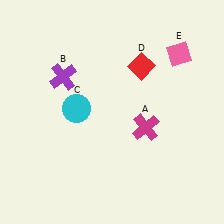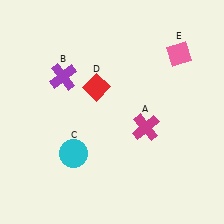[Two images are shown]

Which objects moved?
The objects that moved are: the cyan circle (C), the red diamond (D).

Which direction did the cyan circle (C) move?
The cyan circle (C) moved down.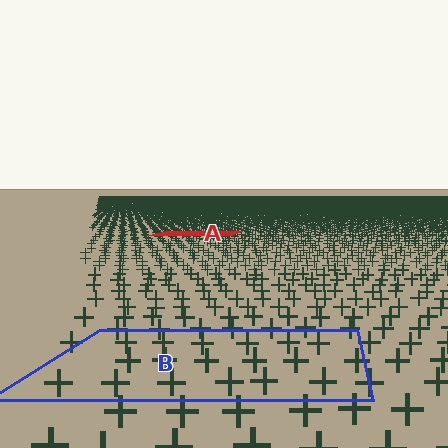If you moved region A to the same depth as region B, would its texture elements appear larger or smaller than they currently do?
They would appear larger. At a closer depth, the same texture elements are projected at a bigger on-screen size.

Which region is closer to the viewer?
Region B is closer. The texture elements there are larger and more spread out.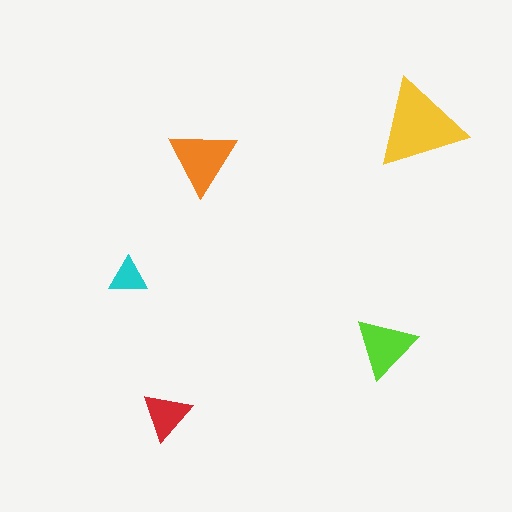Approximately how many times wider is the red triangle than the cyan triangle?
About 1.5 times wider.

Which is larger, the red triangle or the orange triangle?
The orange one.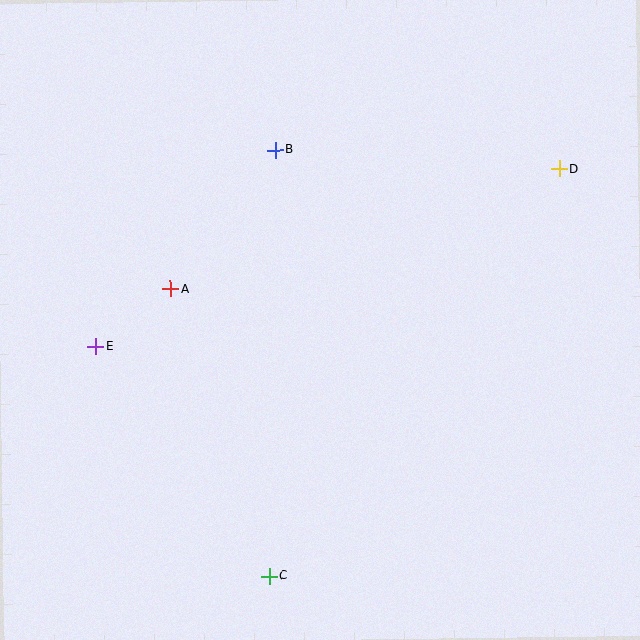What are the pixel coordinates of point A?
Point A is at (171, 289).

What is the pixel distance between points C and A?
The distance between C and A is 304 pixels.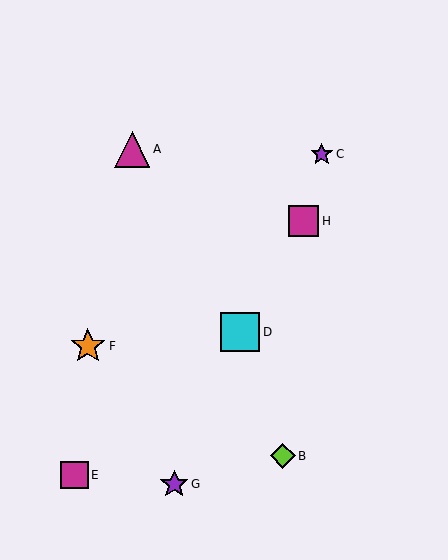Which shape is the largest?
The cyan square (labeled D) is the largest.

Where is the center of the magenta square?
The center of the magenta square is at (304, 221).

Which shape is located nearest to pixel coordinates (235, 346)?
The cyan square (labeled D) at (240, 332) is nearest to that location.